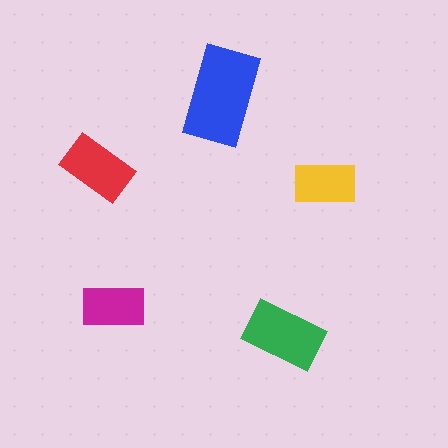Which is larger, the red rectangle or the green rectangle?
The green one.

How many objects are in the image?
There are 5 objects in the image.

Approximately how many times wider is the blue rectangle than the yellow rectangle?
About 1.5 times wider.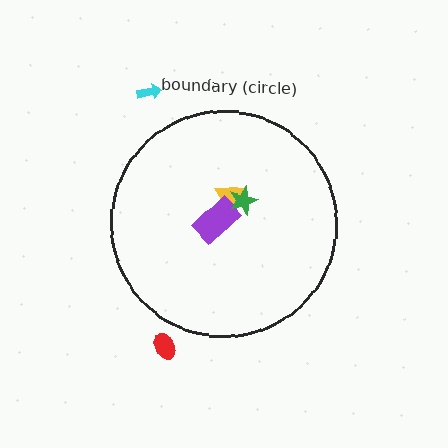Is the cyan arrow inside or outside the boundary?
Outside.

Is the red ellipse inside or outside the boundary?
Outside.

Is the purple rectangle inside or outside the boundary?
Inside.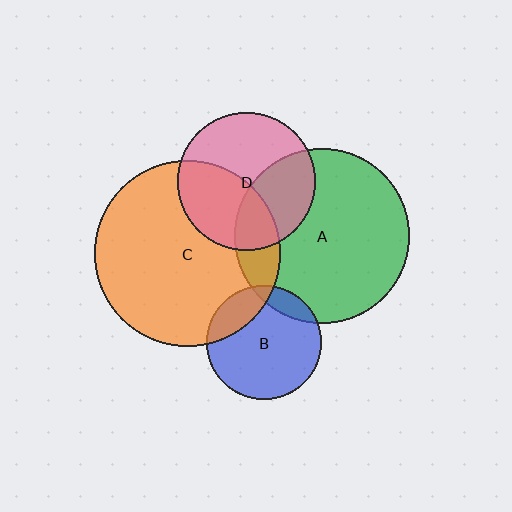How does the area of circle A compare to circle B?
Approximately 2.3 times.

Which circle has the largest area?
Circle C (orange).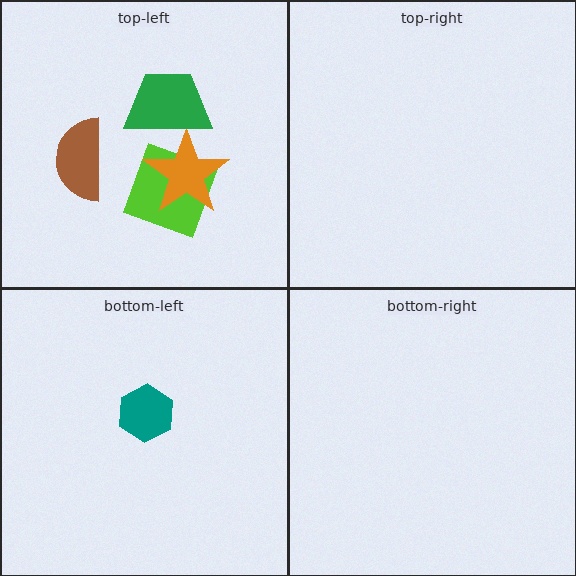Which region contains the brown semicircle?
The top-left region.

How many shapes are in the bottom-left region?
1.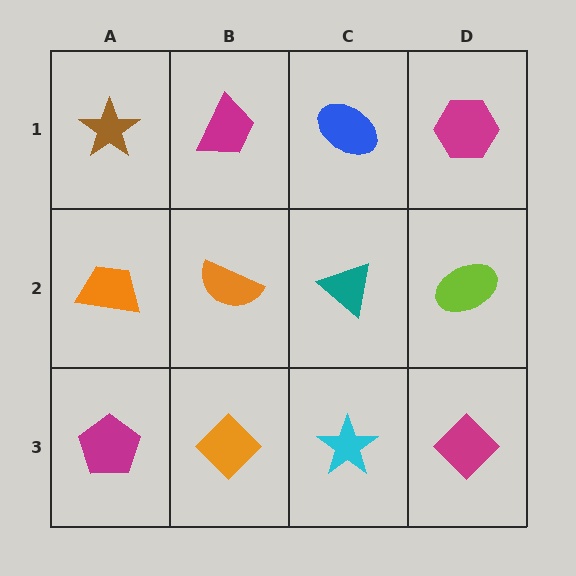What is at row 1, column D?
A magenta hexagon.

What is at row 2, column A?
An orange trapezoid.